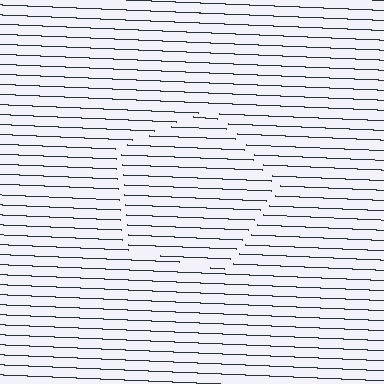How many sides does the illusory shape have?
5 sides — the line-ends trace a pentagon.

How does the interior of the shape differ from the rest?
The interior of the shape contains the same grating, shifted by half a period — the contour is defined by the phase discontinuity where line-ends from the inner and outer gratings abut.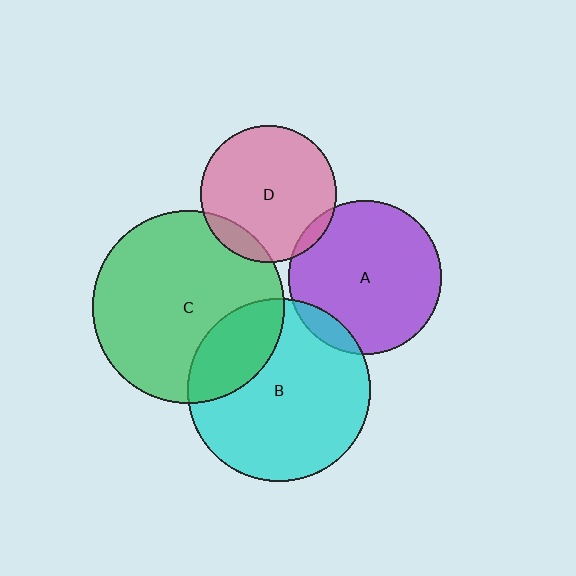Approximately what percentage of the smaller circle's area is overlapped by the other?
Approximately 10%.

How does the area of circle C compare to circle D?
Approximately 2.0 times.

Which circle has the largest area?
Circle C (green).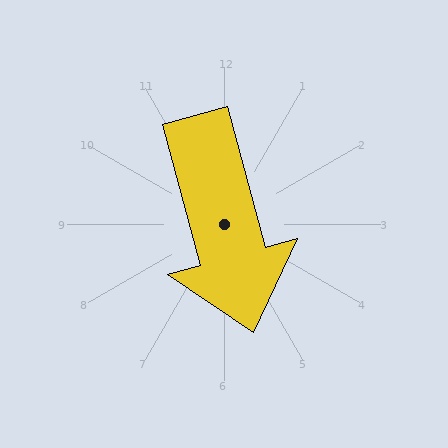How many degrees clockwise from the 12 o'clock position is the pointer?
Approximately 165 degrees.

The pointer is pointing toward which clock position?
Roughly 5 o'clock.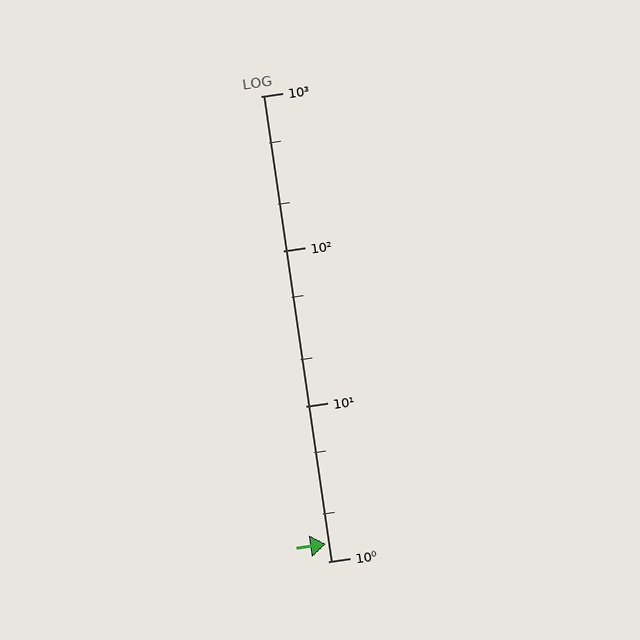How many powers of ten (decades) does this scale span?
The scale spans 3 decades, from 1 to 1000.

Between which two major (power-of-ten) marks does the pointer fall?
The pointer is between 1 and 10.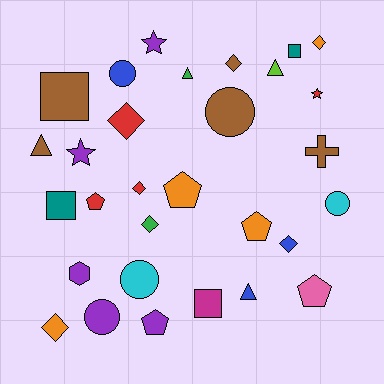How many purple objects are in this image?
There are 5 purple objects.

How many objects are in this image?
There are 30 objects.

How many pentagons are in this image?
There are 5 pentagons.